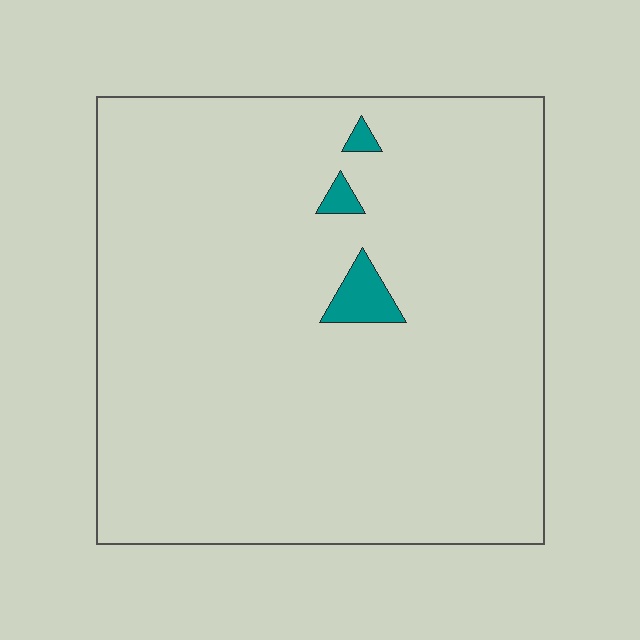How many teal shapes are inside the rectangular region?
3.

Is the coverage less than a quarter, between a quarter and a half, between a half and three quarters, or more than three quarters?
Less than a quarter.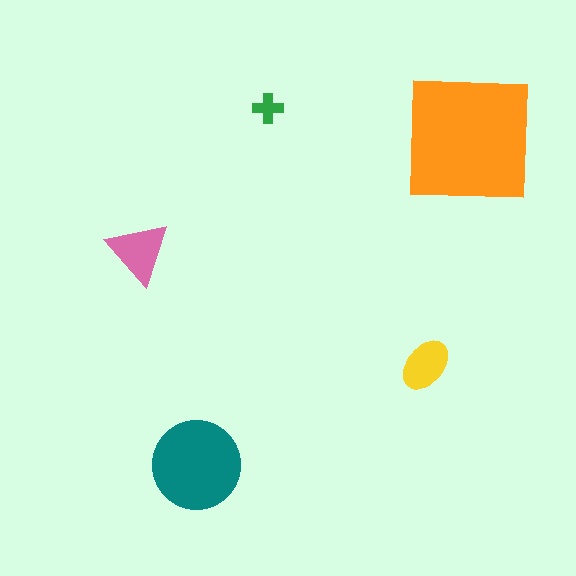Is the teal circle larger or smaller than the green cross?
Larger.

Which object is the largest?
The orange square.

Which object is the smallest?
The green cross.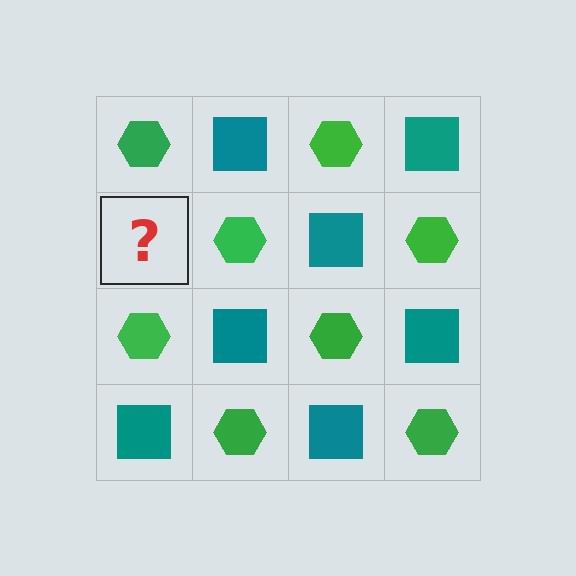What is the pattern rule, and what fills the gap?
The rule is that it alternates green hexagon and teal square in a checkerboard pattern. The gap should be filled with a teal square.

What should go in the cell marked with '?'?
The missing cell should contain a teal square.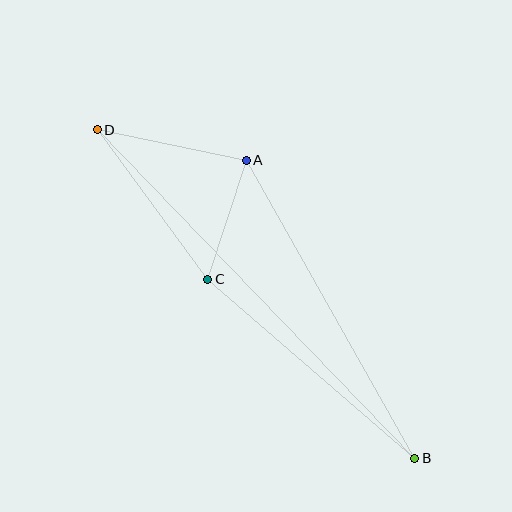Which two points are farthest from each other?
Points B and D are farthest from each other.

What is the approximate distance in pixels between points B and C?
The distance between B and C is approximately 273 pixels.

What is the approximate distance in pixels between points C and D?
The distance between C and D is approximately 186 pixels.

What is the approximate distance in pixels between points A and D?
The distance between A and D is approximately 152 pixels.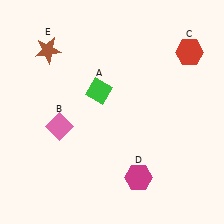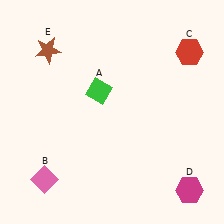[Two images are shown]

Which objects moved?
The objects that moved are: the pink diamond (B), the magenta hexagon (D).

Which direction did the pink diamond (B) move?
The pink diamond (B) moved down.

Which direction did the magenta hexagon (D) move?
The magenta hexagon (D) moved right.